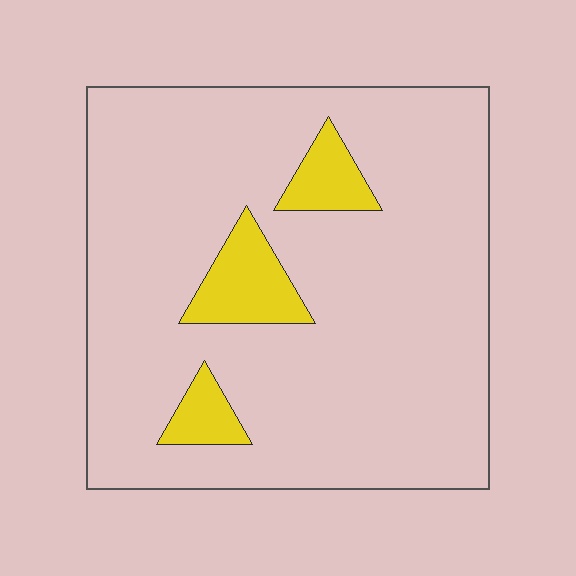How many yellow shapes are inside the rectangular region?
3.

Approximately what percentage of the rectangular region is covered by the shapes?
Approximately 10%.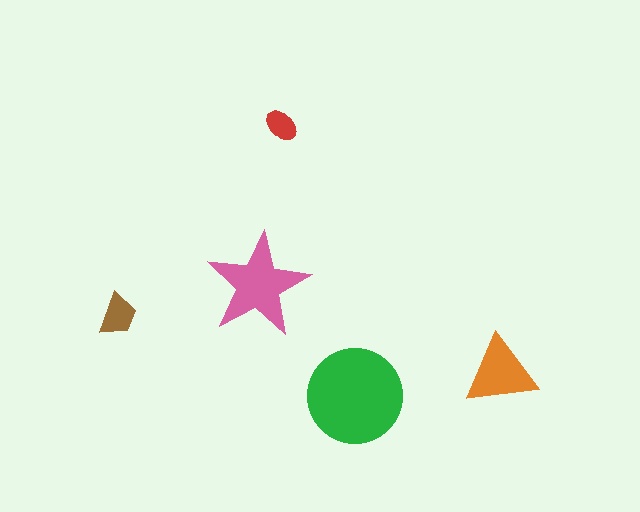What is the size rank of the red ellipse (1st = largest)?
5th.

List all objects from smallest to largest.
The red ellipse, the brown trapezoid, the orange triangle, the pink star, the green circle.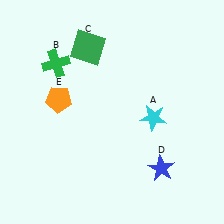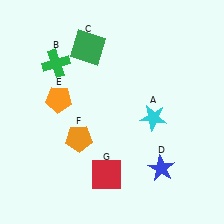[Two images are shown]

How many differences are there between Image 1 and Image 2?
There are 2 differences between the two images.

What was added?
An orange pentagon (F), a red square (G) were added in Image 2.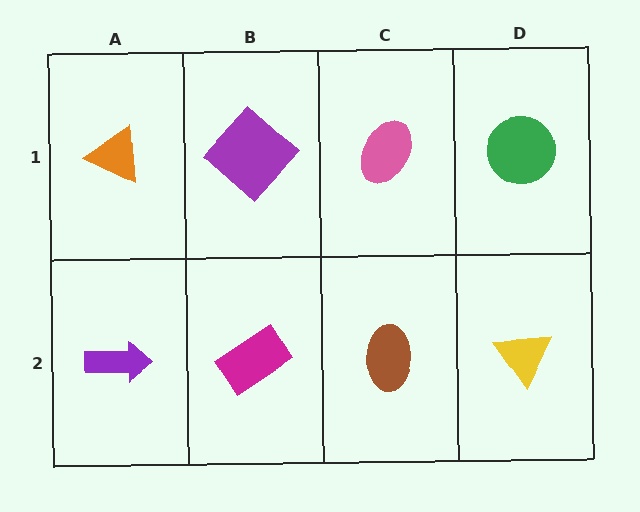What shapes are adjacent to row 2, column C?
A pink ellipse (row 1, column C), a magenta rectangle (row 2, column B), a yellow triangle (row 2, column D).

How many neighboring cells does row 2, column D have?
2.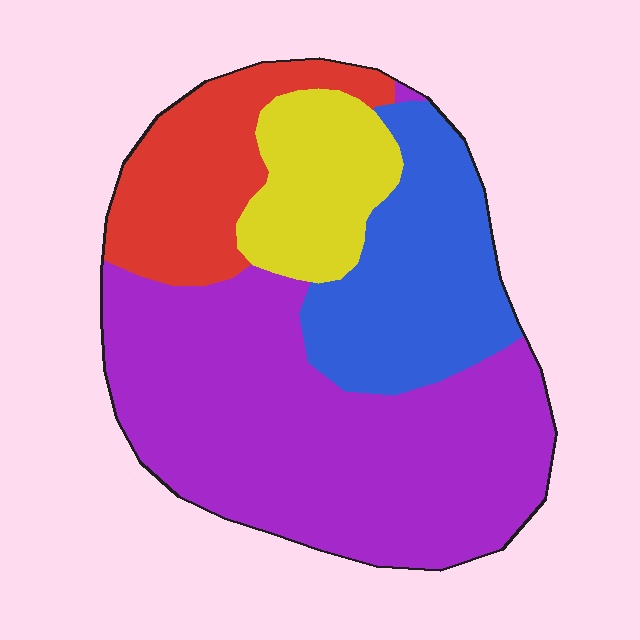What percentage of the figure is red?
Red covers about 15% of the figure.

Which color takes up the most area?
Purple, at roughly 50%.